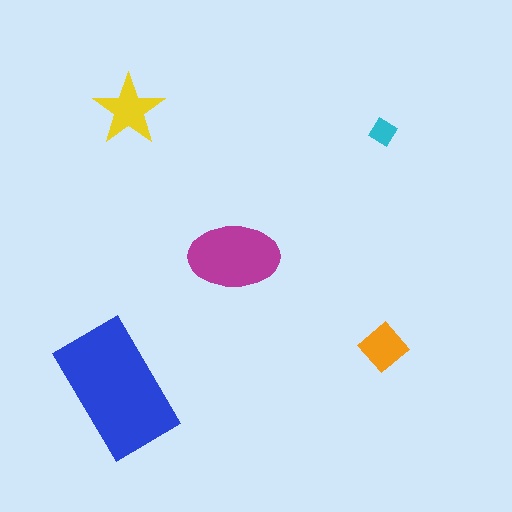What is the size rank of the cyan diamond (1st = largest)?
5th.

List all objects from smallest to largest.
The cyan diamond, the orange diamond, the yellow star, the magenta ellipse, the blue rectangle.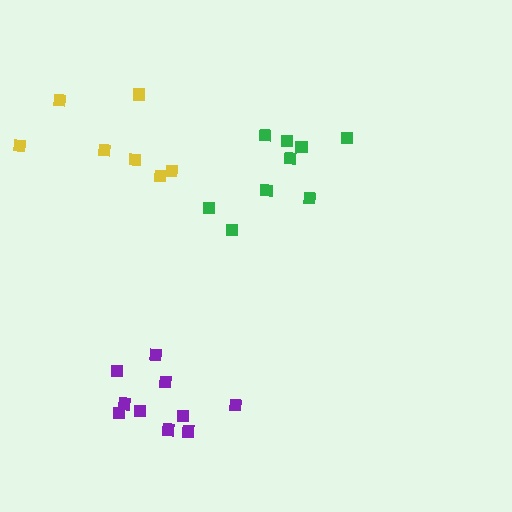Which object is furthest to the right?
The green cluster is rightmost.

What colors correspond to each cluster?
The clusters are colored: green, purple, yellow.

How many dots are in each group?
Group 1: 9 dots, Group 2: 10 dots, Group 3: 7 dots (26 total).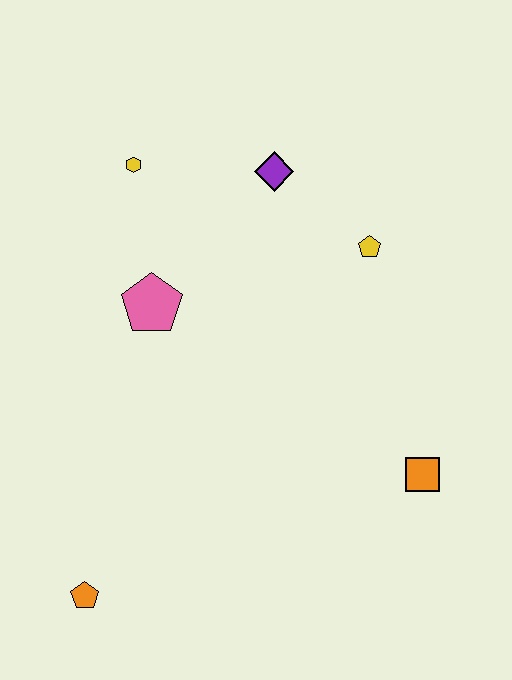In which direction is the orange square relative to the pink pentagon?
The orange square is to the right of the pink pentagon.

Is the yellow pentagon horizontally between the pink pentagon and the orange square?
Yes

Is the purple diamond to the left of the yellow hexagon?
No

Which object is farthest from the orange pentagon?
The purple diamond is farthest from the orange pentagon.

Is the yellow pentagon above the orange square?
Yes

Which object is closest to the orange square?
The yellow pentagon is closest to the orange square.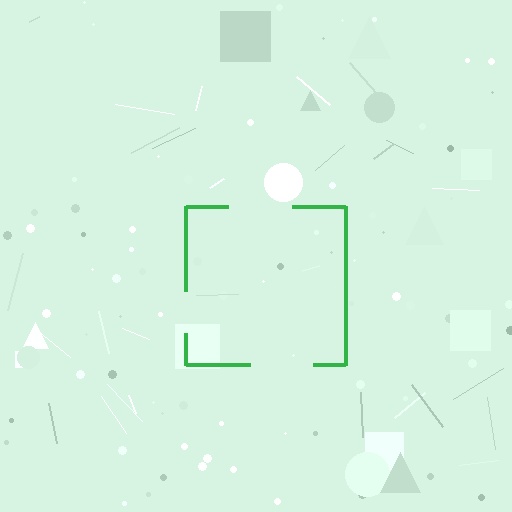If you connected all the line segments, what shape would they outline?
They would outline a square.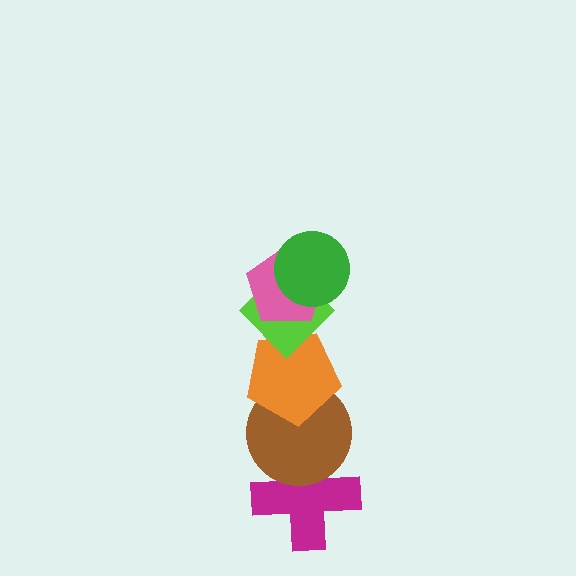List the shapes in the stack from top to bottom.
From top to bottom: the green circle, the pink pentagon, the lime diamond, the orange pentagon, the brown circle, the magenta cross.